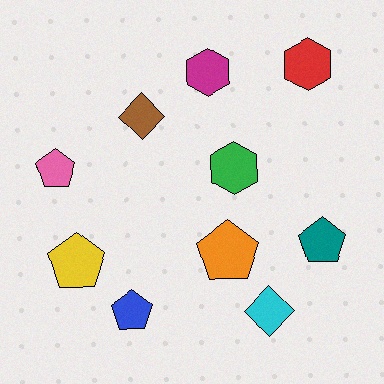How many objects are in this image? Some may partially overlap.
There are 10 objects.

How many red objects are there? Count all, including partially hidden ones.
There is 1 red object.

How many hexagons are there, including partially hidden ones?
There are 3 hexagons.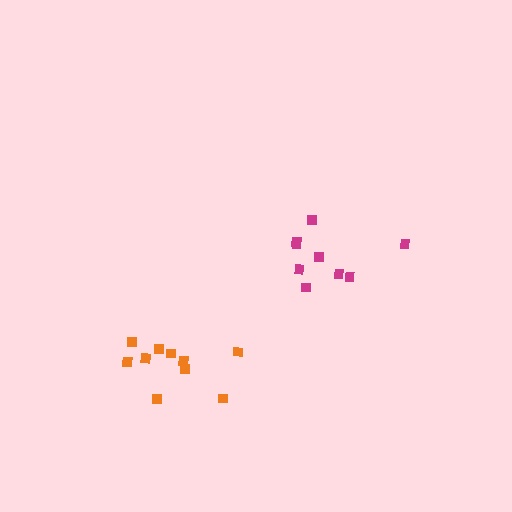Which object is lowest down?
The orange cluster is bottommost.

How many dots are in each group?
Group 1: 10 dots, Group 2: 9 dots (19 total).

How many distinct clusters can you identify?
There are 2 distinct clusters.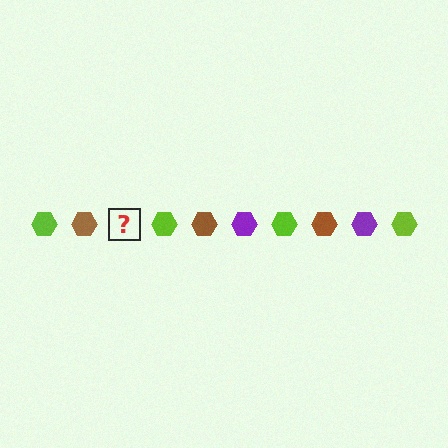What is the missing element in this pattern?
The missing element is a purple hexagon.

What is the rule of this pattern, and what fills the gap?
The rule is that the pattern cycles through lime, brown, purple hexagons. The gap should be filled with a purple hexagon.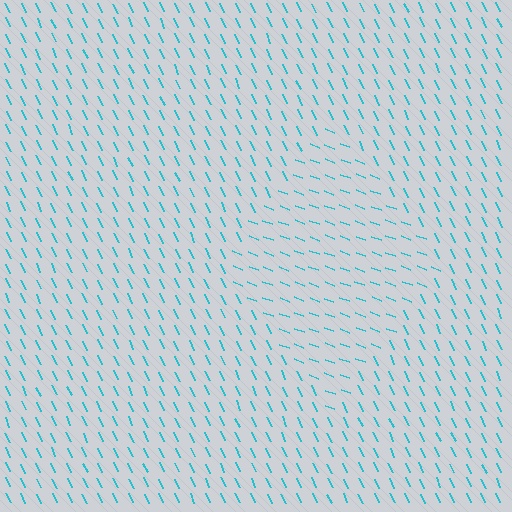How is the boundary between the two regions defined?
The boundary is defined purely by a change in line orientation (approximately 45 degrees difference). All lines are the same color and thickness.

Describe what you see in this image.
The image is filled with small cyan line segments. A diamond region in the image has lines oriented differently from the surrounding lines, creating a visible texture boundary.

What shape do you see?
I see a diamond.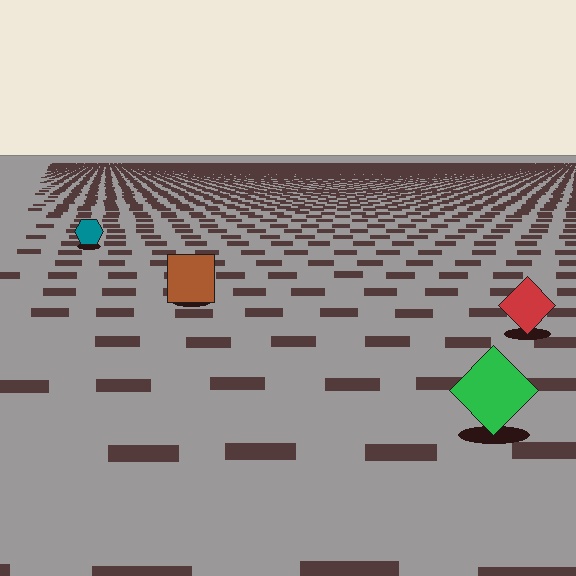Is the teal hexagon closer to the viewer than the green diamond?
No. The green diamond is closer — you can tell from the texture gradient: the ground texture is coarser near it.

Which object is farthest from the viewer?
The teal hexagon is farthest from the viewer. It appears smaller and the ground texture around it is denser.